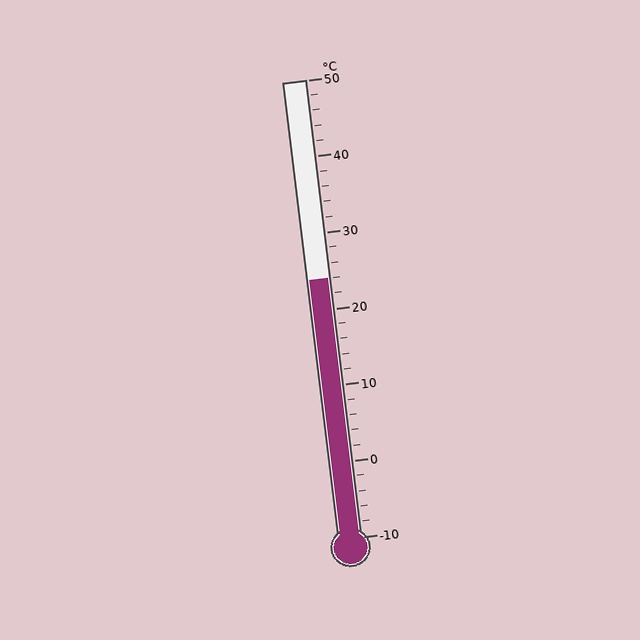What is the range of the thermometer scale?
The thermometer scale ranges from -10°C to 50°C.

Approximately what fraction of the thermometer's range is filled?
The thermometer is filled to approximately 55% of its range.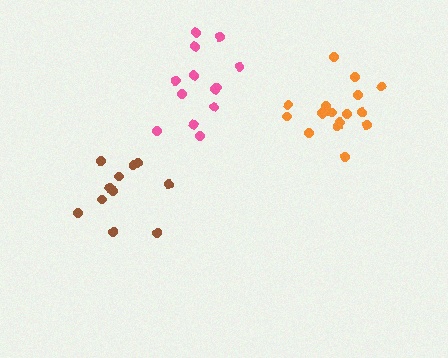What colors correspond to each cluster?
The clusters are colored: orange, brown, pink.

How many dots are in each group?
Group 1: 17 dots, Group 2: 11 dots, Group 3: 13 dots (41 total).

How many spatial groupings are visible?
There are 3 spatial groupings.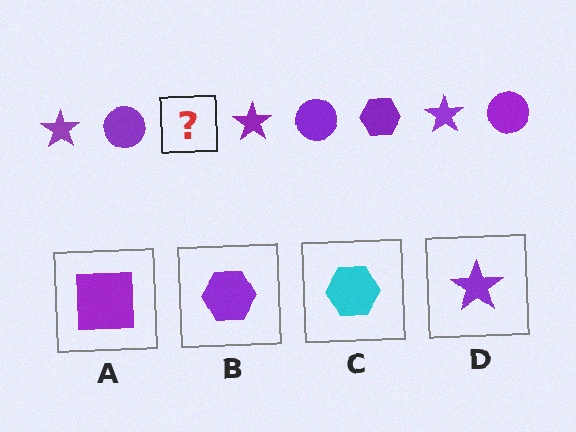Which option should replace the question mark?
Option B.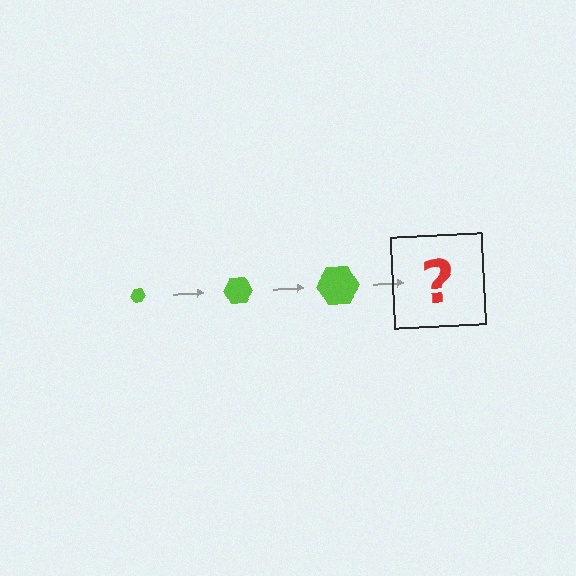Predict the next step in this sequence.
The next step is a lime hexagon, larger than the previous one.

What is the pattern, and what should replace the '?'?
The pattern is that the hexagon gets progressively larger each step. The '?' should be a lime hexagon, larger than the previous one.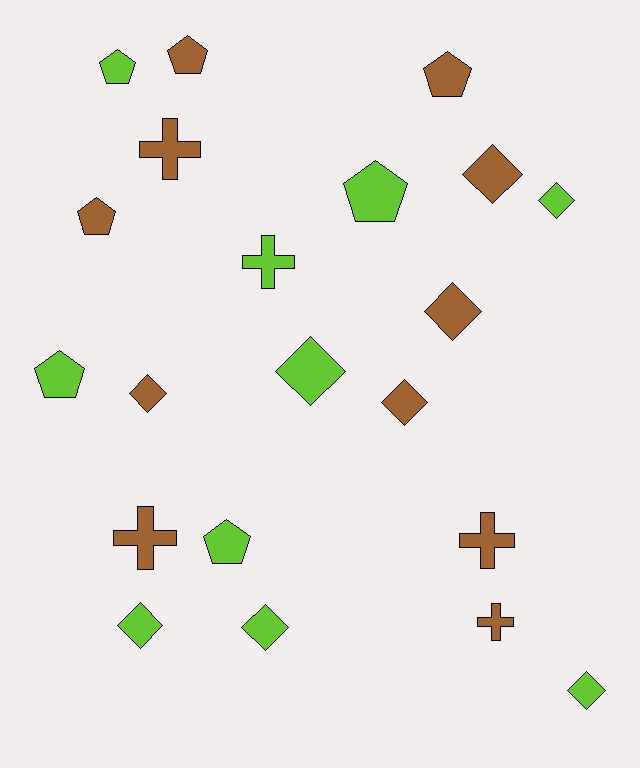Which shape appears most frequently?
Diamond, with 9 objects.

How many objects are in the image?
There are 21 objects.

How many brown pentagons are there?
There are 3 brown pentagons.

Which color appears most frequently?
Brown, with 11 objects.